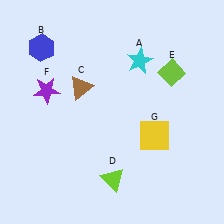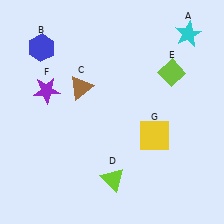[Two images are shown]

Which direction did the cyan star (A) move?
The cyan star (A) moved right.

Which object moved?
The cyan star (A) moved right.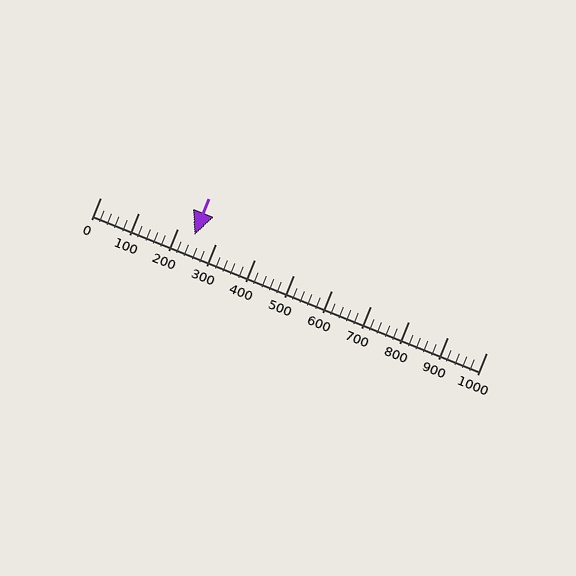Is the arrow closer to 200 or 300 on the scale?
The arrow is closer to 200.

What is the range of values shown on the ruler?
The ruler shows values from 0 to 1000.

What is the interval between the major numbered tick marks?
The major tick marks are spaced 100 units apart.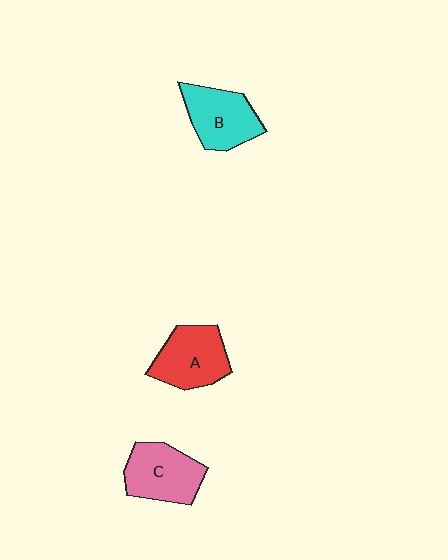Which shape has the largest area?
Shape A (red).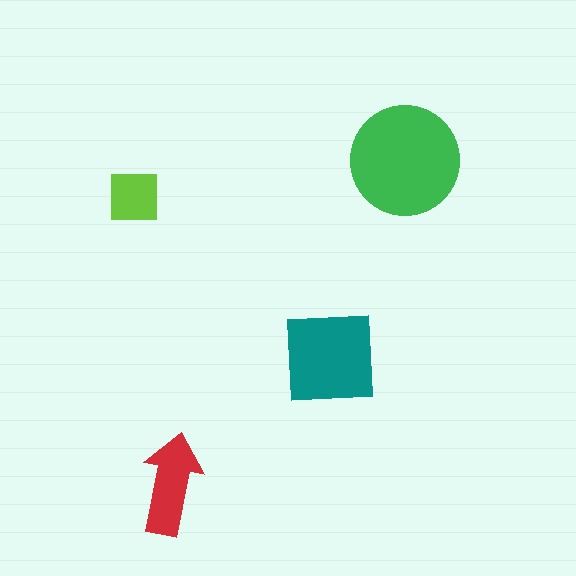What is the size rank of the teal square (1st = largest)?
2nd.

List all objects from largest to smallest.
The green circle, the teal square, the red arrow, the lime square.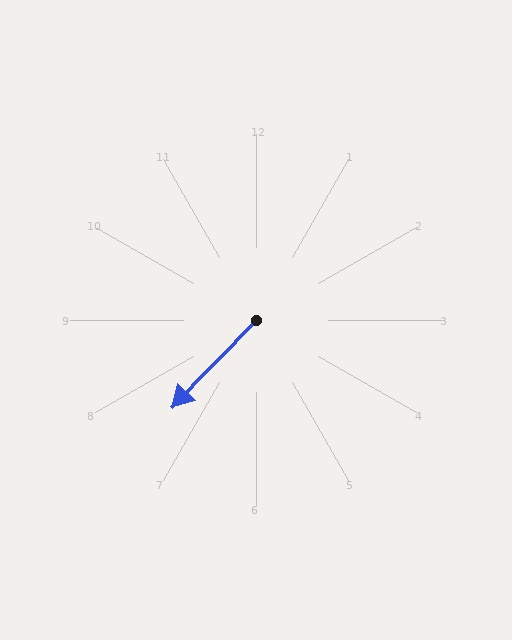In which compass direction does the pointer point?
Southwest.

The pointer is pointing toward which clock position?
Roughly 7 o'clock.